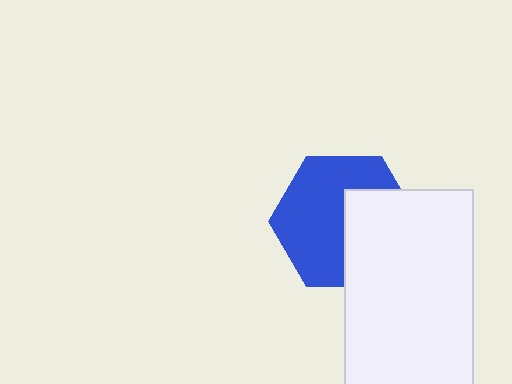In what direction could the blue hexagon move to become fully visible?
The blue hexagon could move left. That would shift it out from behind the white rectangle entirely.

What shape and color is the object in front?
The object in front is a white rectangle.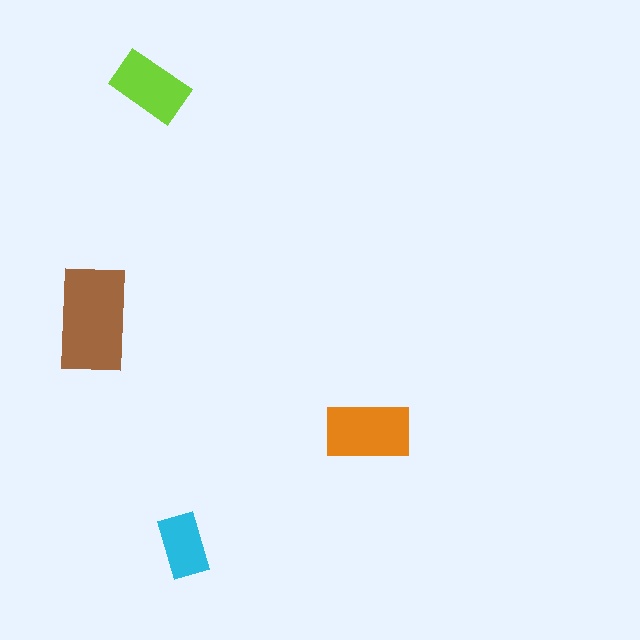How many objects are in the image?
There are 4 objects in the image.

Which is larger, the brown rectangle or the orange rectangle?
The brown one.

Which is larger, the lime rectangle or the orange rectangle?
The orange one.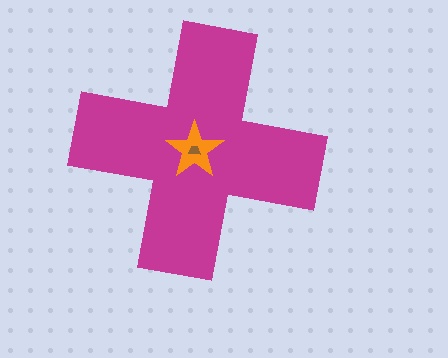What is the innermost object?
The brown trapezoid.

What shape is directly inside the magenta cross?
The orange star.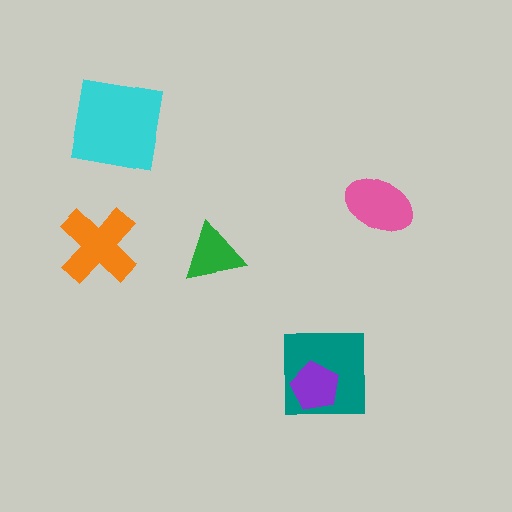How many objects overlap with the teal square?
1 object overlaps with the teal square.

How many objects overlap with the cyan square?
0 objects overlap with the cyan square.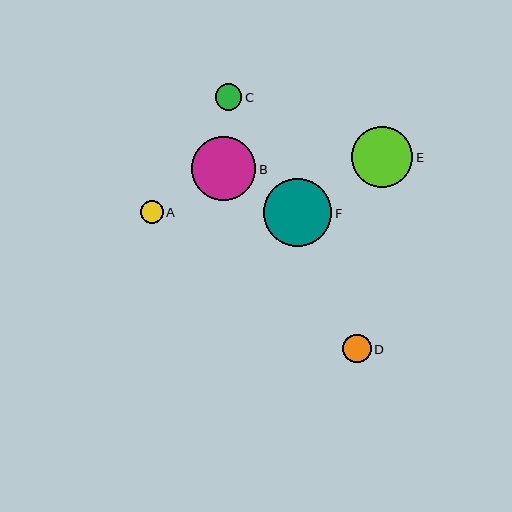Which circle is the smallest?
Circle A is the smallest with a size of approximately 23 pixels.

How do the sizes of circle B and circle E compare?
Circle B and circle E are approximately the same size.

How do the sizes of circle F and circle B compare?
Circle F and circle B are approximately the same size.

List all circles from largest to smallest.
From largest to smallest: F, B, E, D, C, A.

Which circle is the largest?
Circle F is the largest with a size of approximately 68 pixels.